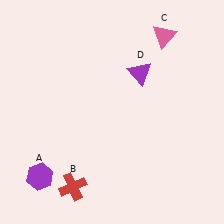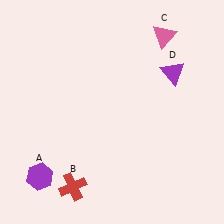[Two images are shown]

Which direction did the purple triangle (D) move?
The purple triangle (D) moved right.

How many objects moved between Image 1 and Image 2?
1 object moved between the two images.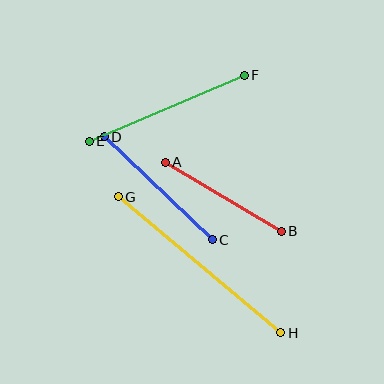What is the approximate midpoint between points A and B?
The midpoint is at approximately (223, 197) pixels.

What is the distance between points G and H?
The distance is approximately 212 pixels.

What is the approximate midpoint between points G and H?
The midpoint is at approximately (199, 265) pixels.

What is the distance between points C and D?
The distance is approximately 149 pixels.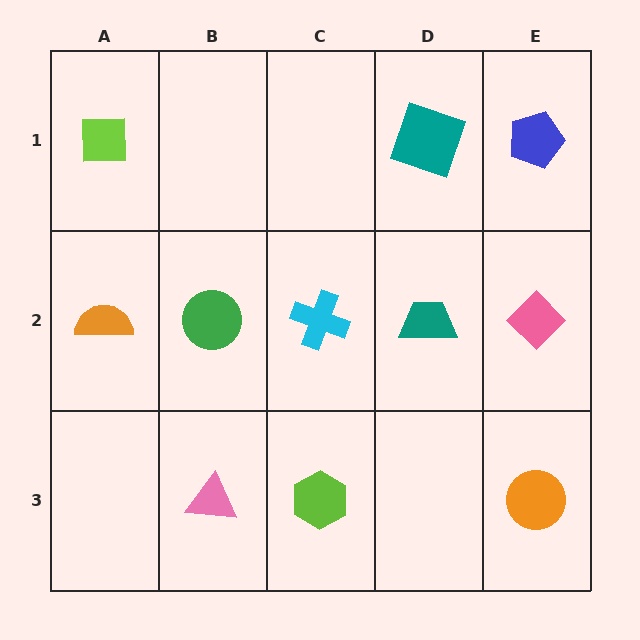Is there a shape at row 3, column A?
No, that cell is empty.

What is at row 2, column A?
An orange semicircle.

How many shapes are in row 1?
3 shapes.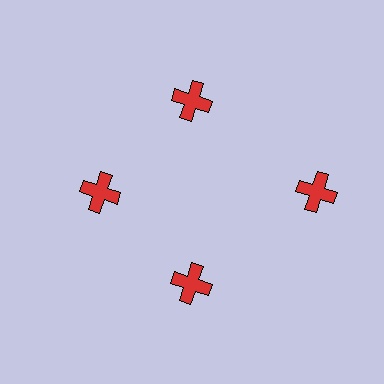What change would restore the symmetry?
The symmetry would be restored by moving it inward, back onto the ring so that all 4 crosses sit at equal angles and equal distance from the center.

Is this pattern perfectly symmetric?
No. The 4 red crosses are arranged in a ring, but one element near the 3 o'clock position is pushed outward from the center, breaking the 4-fold rotational symmetry.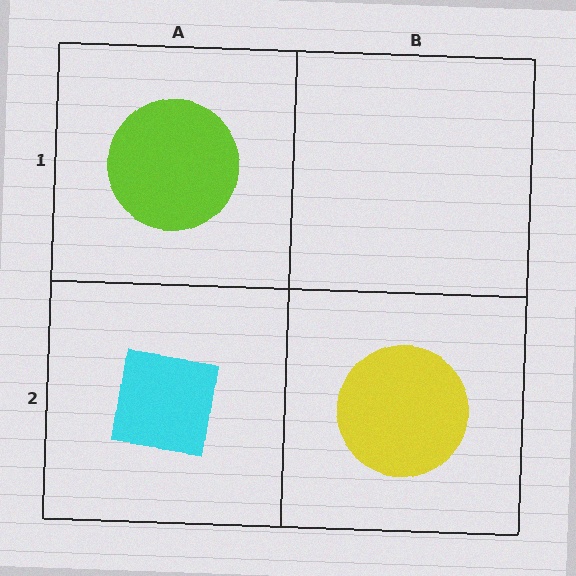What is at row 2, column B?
A yellow circle.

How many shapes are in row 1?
1 shape.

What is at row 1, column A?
A lime circle.